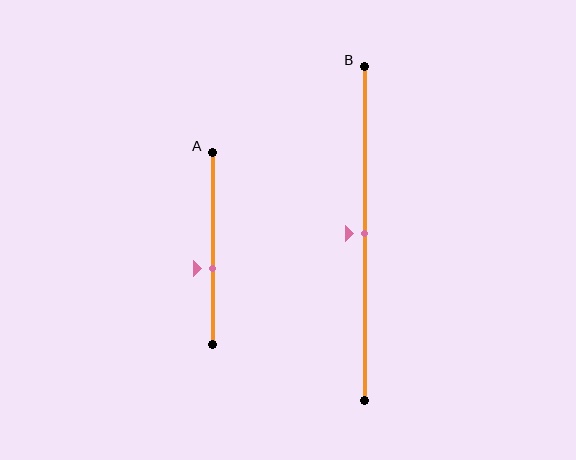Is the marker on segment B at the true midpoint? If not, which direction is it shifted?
Yes, the marker on segment B is at the true midpoint.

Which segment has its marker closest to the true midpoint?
Segment B has its marker closest to the true midpoint.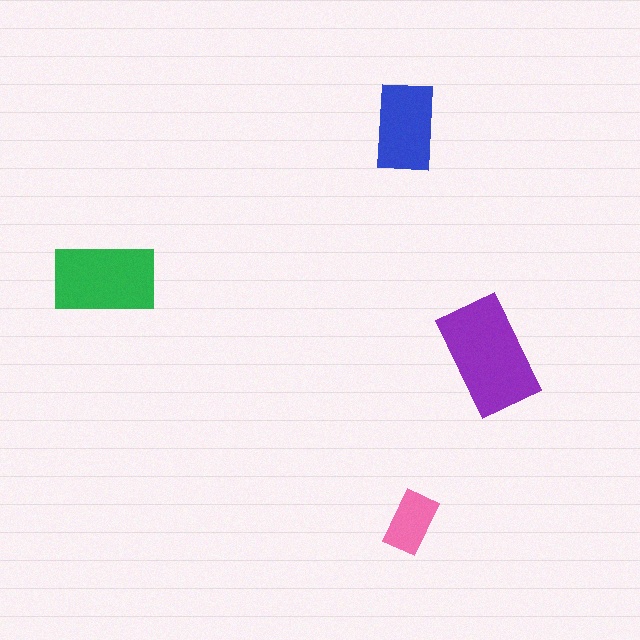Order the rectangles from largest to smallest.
the purple one, the green one, the blue one, the pink one.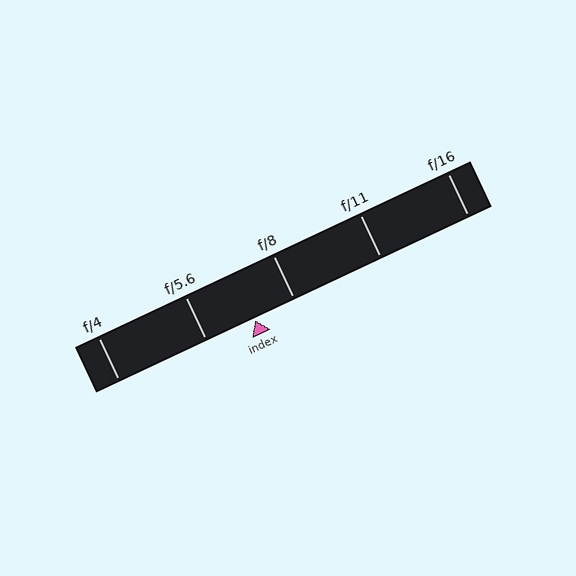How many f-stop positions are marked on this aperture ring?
There are 5 f-stop positions marked.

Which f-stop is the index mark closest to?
The index mark is closest to f/8.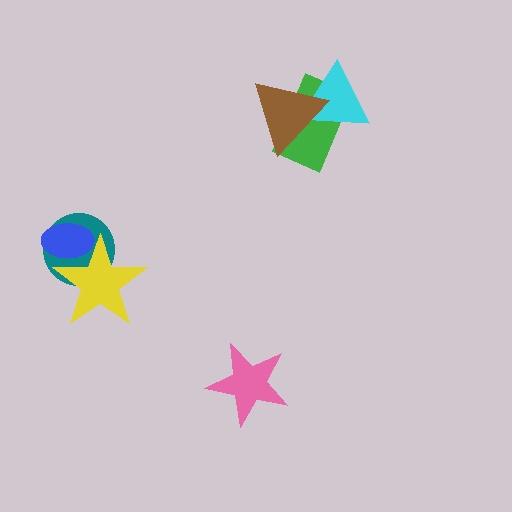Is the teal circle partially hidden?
Yes, it is partially covered by another shape.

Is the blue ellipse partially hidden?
Yes, it is partially covered by another shape.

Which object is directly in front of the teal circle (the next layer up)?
The blue ellipse is directly in front of the teal circle.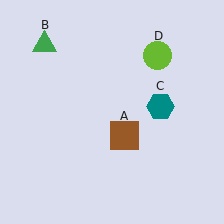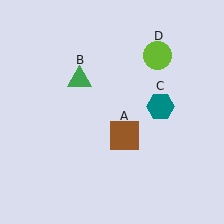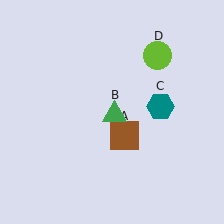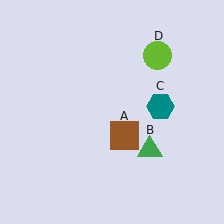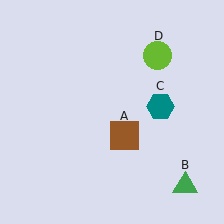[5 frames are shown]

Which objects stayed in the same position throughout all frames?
Brown square (object A) and teal hexagon (object C) and lime circle (object D) remained stationary.